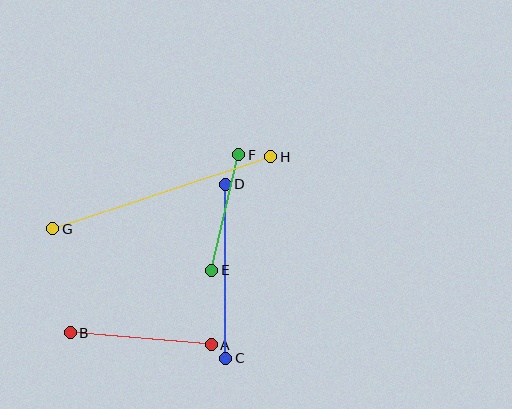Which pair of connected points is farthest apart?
Points G and H are farthest apart.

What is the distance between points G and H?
The distance is approximately 229 pixels.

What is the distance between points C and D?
The distance is approximately 174 pixels.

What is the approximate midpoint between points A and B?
The midpoint is at approximately (141, 339) pixels.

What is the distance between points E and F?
The distance is approximately 119 pixels.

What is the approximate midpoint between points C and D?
The midpoint is at approximately (226, 271) pixels.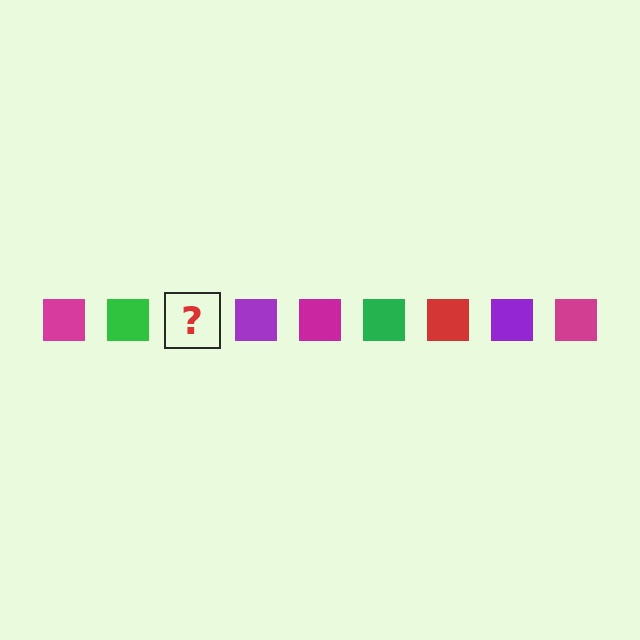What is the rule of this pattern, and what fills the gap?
The rule is that the pattern cycles through magenta, green, red, purple squares. The gap should be filled with a red square.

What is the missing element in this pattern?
The missing element is a red square.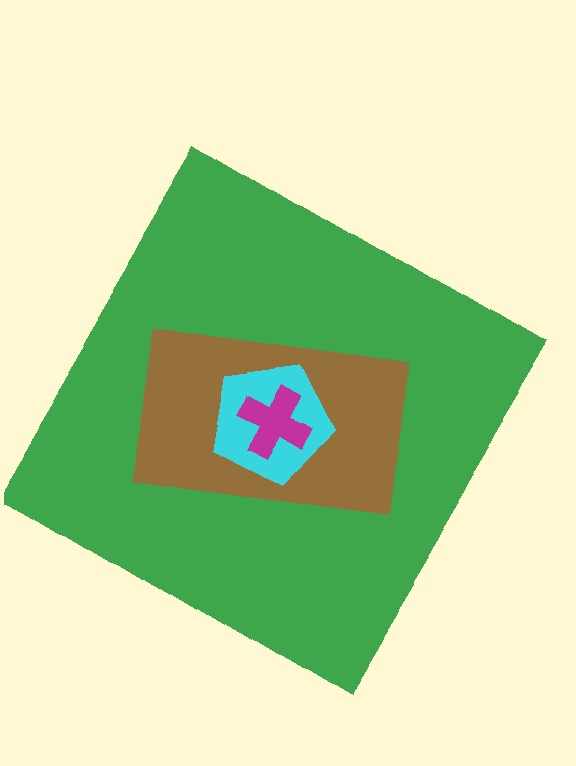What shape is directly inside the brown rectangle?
The cyan pentagon.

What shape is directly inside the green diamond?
The brown rectangle.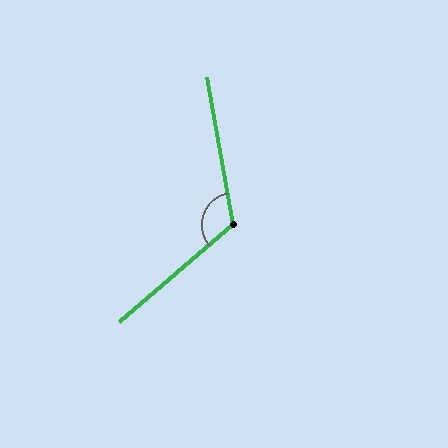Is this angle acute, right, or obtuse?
It is obtuse.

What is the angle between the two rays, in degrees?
Approximately 121 degrees.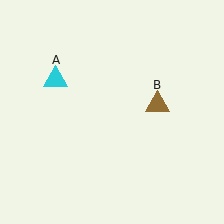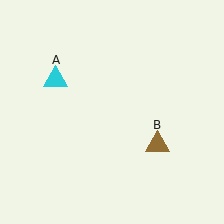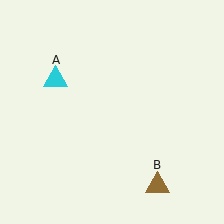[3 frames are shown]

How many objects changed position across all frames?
1 object changed position: brown triangle (object B).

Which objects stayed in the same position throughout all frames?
Cyan triangle (object A) remained stationary.